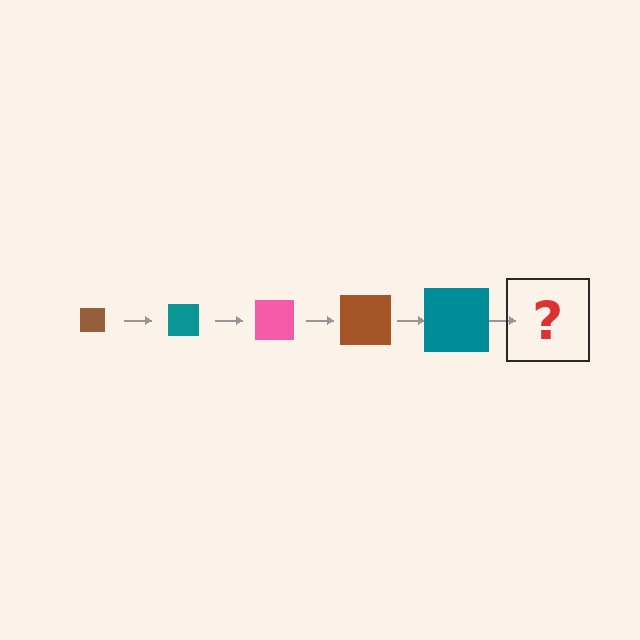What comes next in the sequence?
The next element should be a pink square, larger than the previous one.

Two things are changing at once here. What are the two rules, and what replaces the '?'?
The two rules are that the square grows larger each step and the color cycles through brown, teal, and pink. The '?' should be a pink square, larger than the previous one.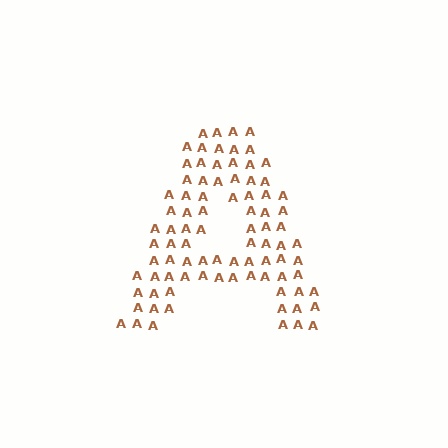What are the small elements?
The small elements are letter A's.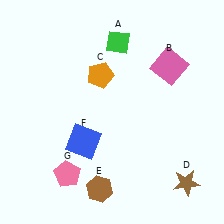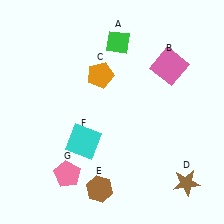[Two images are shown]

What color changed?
The square (F) changed from blue in Image 1 to cyan in Image 2.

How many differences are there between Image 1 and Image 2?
There is 1 difference between the two images.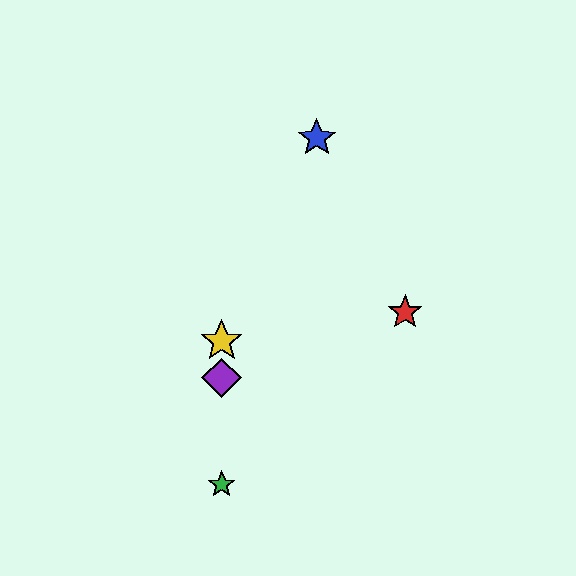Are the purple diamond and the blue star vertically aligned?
No, the purple diamond is at x≈222 and the blue star is at x≈317.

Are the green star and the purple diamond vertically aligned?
Yes, both are at x≈222.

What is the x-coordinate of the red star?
The red star is at x≈405.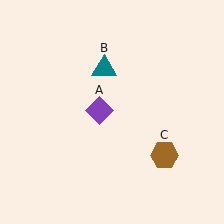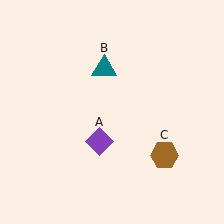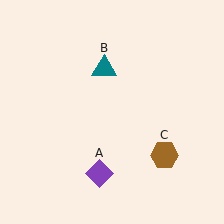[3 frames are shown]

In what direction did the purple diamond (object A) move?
The purple diamond (object A) moved down.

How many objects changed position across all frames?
1 object changed position: purple diamond (object A).